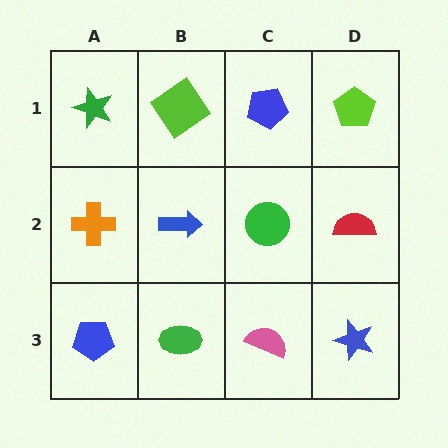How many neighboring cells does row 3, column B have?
3.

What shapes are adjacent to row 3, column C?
A green circle (row 2, column C), a green ellipse (row 3, column B), a blue star (row 3, column D).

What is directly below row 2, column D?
A blue star.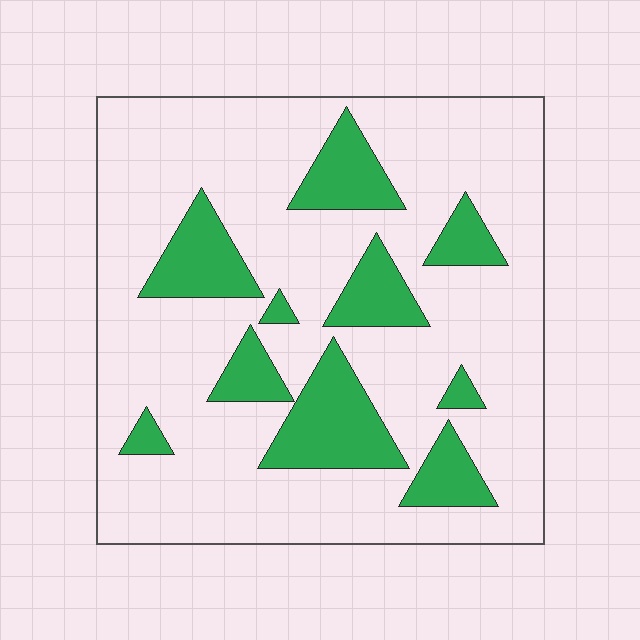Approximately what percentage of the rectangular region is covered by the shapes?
Approximately 20%.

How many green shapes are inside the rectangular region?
10.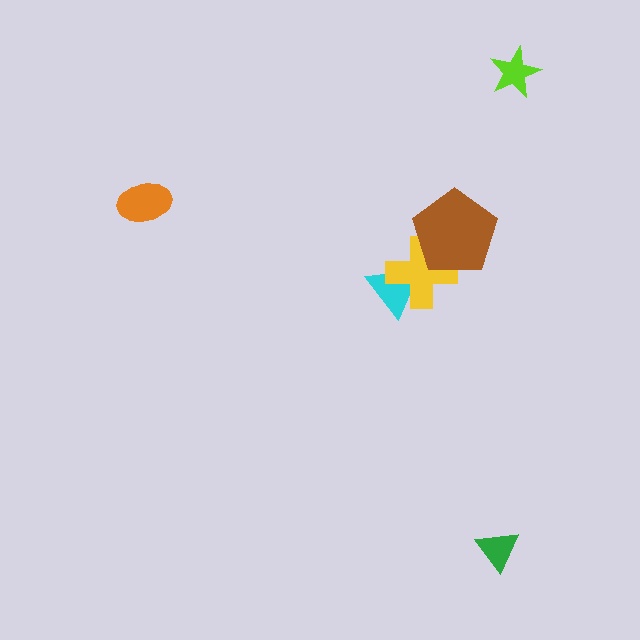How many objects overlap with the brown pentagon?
1 object overlaps with the brown pentagon.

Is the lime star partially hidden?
No, no other shape covers it.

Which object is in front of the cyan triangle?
The yellow cross is in front of the cyan triangle.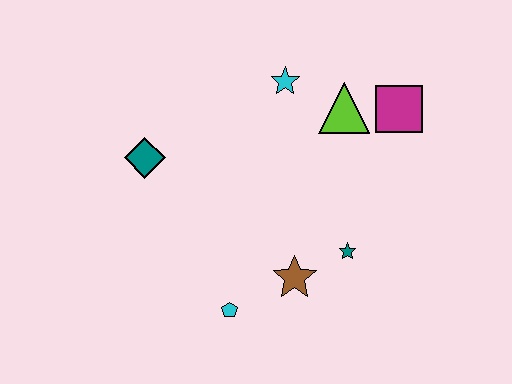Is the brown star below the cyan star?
Yes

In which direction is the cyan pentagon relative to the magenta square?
The cyan pentagon is below the magenta square.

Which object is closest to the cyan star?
The lime triangle is closest to the cyan star.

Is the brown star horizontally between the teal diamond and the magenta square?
Yes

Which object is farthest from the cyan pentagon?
The magenta square is farthest from the cyan pentagon.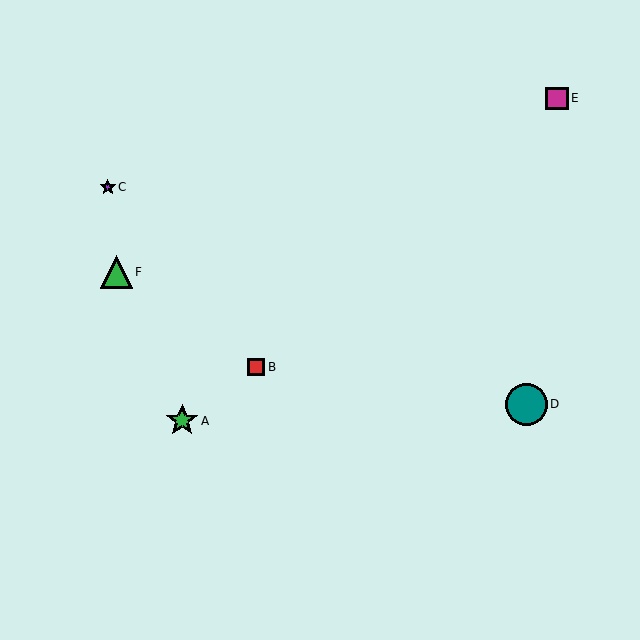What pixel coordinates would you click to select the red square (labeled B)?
Click at (256, 367) to select the red square B.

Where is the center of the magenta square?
The center of the magenta square is at (557, 98).